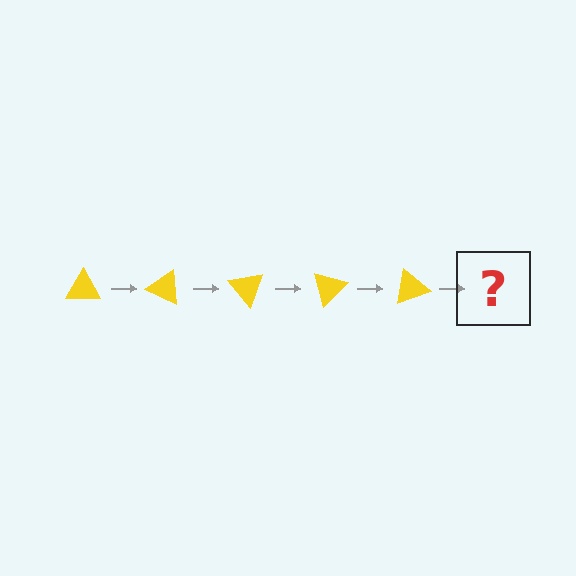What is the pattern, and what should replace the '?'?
The pattern is that the triangle rotates 25 degrees each step. The '?' should be a yellow triangle rotated 125 degrees.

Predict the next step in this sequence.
The next step is a yellow triangle rotated 125 degrees.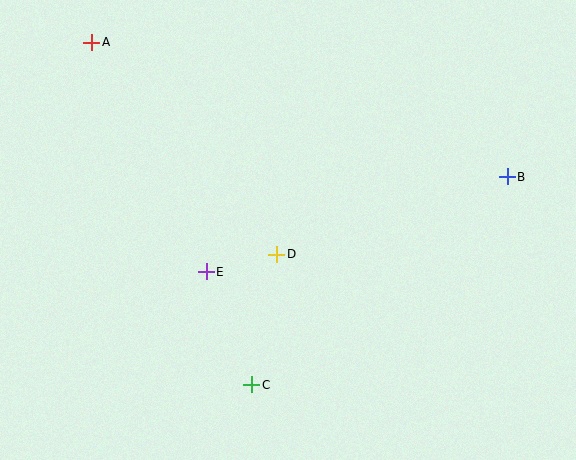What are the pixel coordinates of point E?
Point E is at (206, 272).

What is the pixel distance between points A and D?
The distance between A and D is 282 pixels.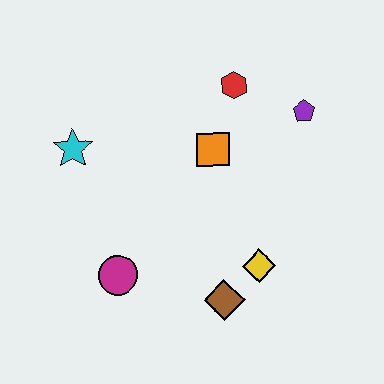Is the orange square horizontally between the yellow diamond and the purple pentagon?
No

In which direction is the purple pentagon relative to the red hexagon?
The purple pentagon is to the right of the red hexagon.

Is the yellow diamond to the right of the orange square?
Yes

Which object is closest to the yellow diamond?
The brown diamond is closest to the yellow diamond.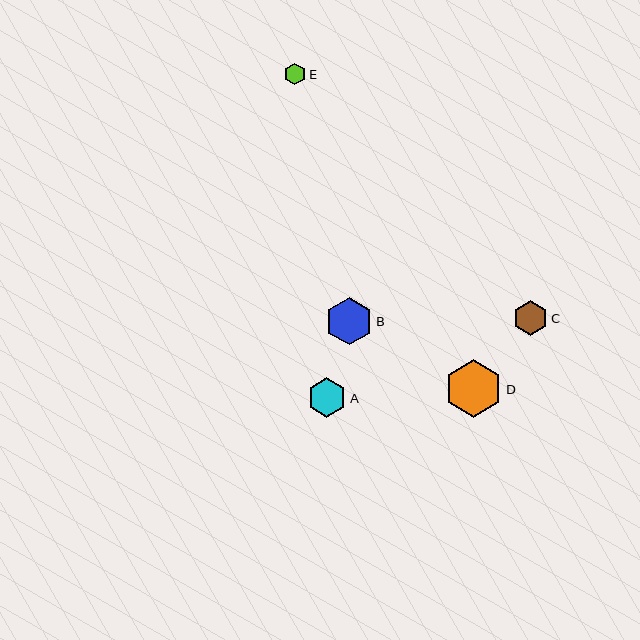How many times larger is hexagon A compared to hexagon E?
Hexagon A is approximately 1.8 times the size of hexagon E.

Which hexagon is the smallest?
Hexagon E is the smallest with a size of approximately 21 pixels.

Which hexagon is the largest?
Hexagon D is the largest with a size of approximately 58 pixels.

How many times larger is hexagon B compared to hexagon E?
Hexagon B is approximately 2.2 times the size of hexagon E.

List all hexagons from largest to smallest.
From largest to smallest: D, B, A, C, E.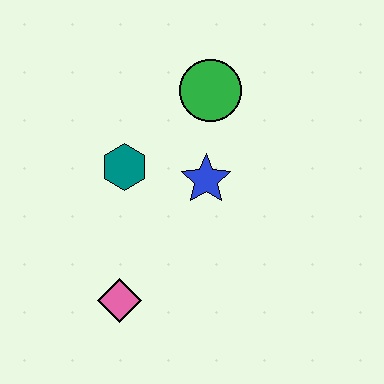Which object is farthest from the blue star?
The pink diamond is farthest from the blue star.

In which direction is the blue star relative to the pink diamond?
The blue star is above the pink diamond.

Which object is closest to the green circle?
The blue star is closest to the green circle.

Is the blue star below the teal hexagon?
Yes